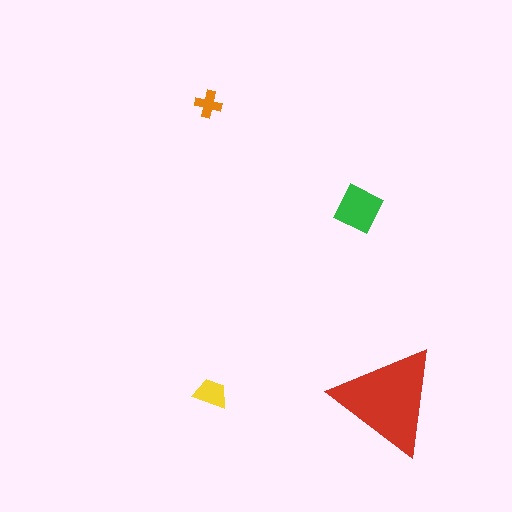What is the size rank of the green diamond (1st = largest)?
2nd.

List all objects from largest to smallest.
The red triangle, the green diamond, the yellow trapezoid, the orange cross.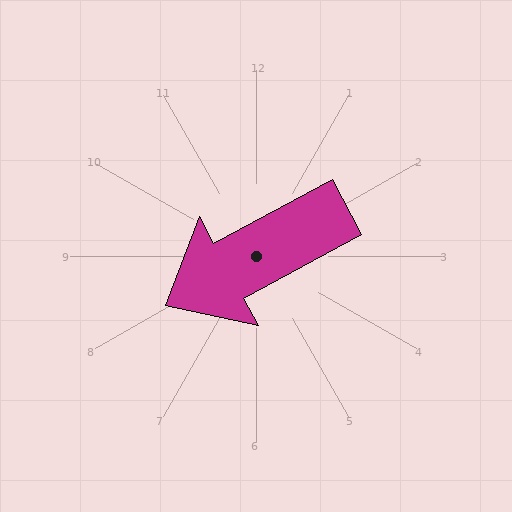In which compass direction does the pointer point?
Southwest.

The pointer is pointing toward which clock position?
Roughly 8 o'clock.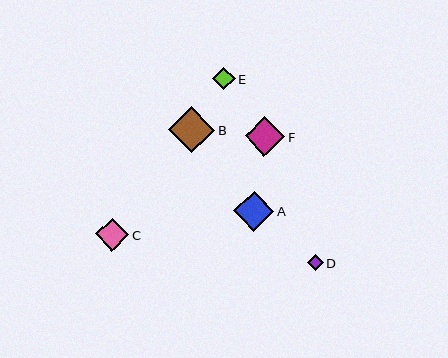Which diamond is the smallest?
Diamond D is the smallest with a size of approximately 16 pixels.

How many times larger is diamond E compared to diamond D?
Diamond E is approximately 1.4 times the size of diamond D.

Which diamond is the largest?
Diamond B is the largest with a size of approximately 46 pixels.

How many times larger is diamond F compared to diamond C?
Diamond F is approximately 1.2 times the size of diamond C.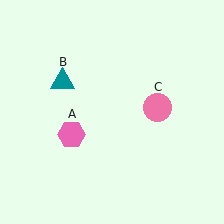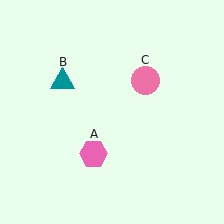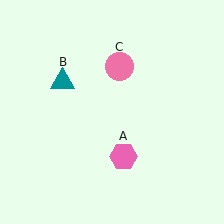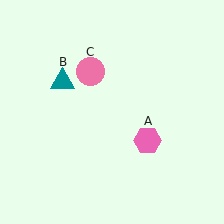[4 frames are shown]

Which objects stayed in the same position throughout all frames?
Teal triangle (object B) remained stationary.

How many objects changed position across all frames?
2 objects changed position: pink hexagon (object A), pink circle (object C).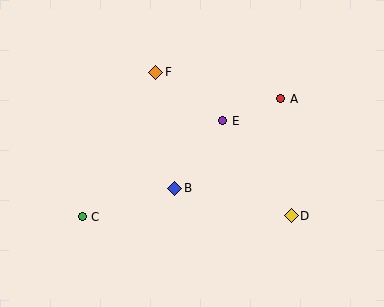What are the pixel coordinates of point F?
Point F is at (156, 72).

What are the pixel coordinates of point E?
Point E is at (223, 121).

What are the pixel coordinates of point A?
Point A is at (281, 99).